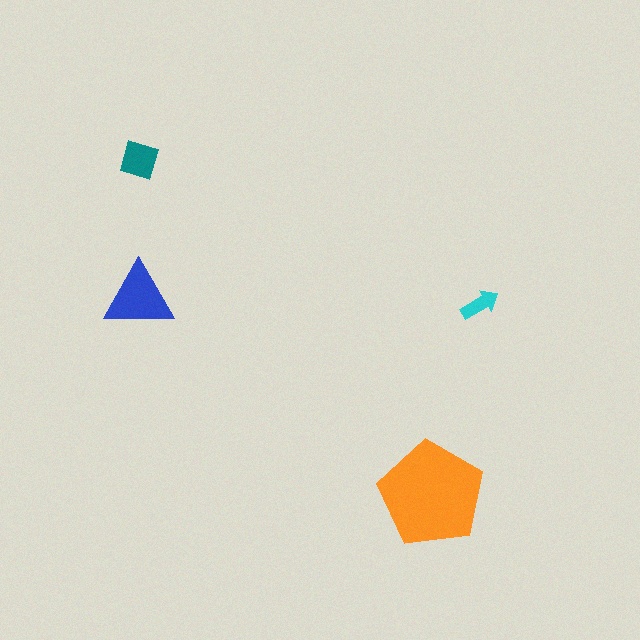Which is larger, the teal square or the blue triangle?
The blue triangle.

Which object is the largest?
The orange pentagon.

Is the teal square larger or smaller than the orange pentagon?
Smaller.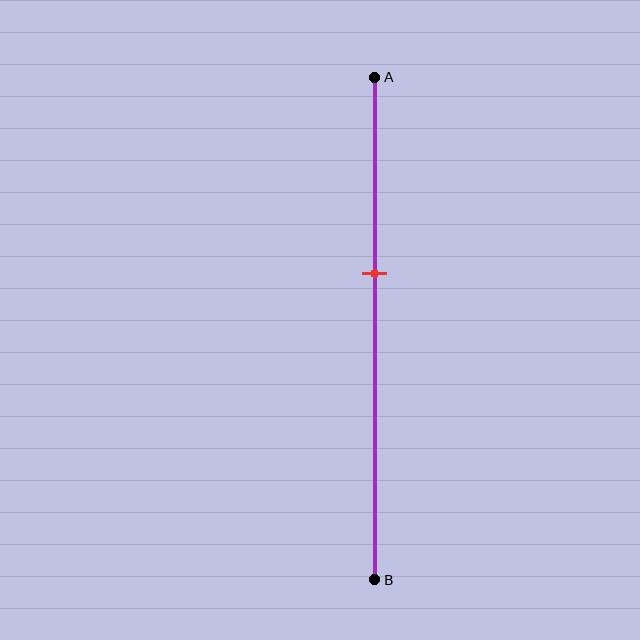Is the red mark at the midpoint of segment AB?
No, the mark is at about 40% from A, not at the 50% midpoint.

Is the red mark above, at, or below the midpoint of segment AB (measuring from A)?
The red mark is above the midpoint of segment AB.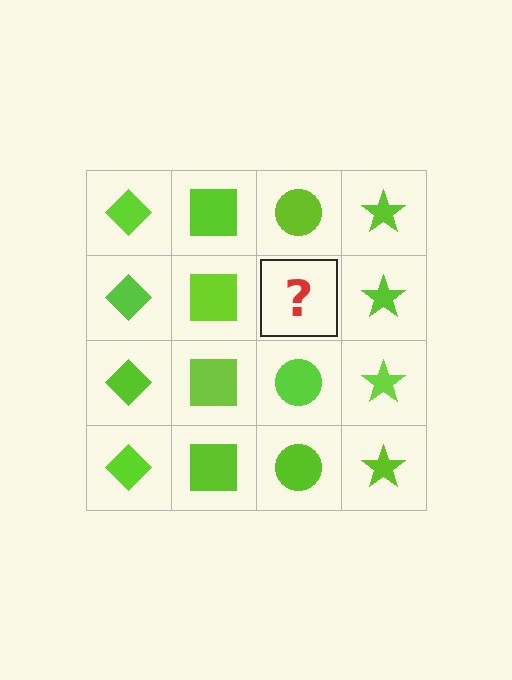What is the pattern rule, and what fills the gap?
The rule is that each column has a consistent shape. The gap should be filled with a lime circle.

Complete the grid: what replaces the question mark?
The question mark should be replaced with a lime circle.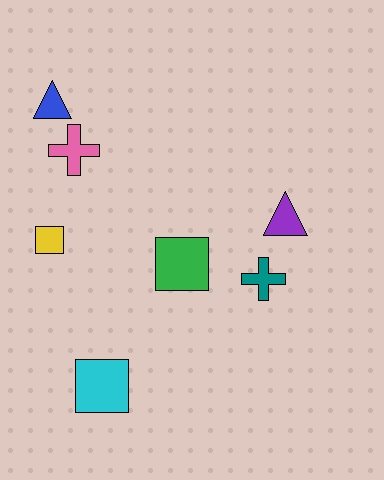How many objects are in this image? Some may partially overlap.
There are 7 objects.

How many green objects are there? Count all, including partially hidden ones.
There is 1 green object.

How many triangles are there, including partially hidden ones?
There are 2 triangles.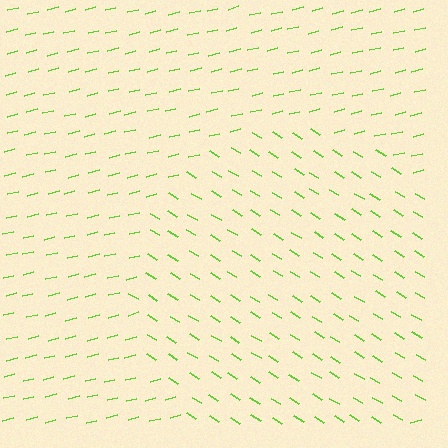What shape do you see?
I see a circle.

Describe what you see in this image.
The image is filled with small lime line segments. A circle region in the image has lines oriented differently from the surrounding lines, creating a visible texture boundary.